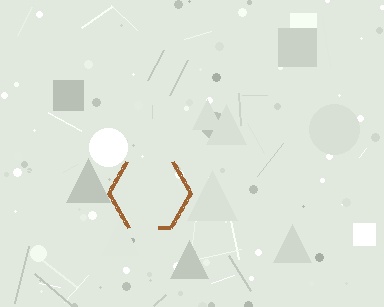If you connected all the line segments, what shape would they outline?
They would outline a hexagon.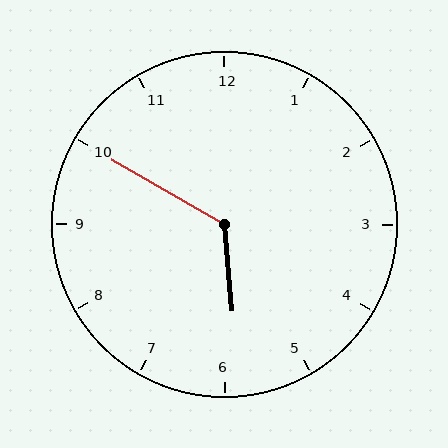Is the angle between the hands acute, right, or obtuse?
It is obtuse.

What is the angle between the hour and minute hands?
Approximately 125 degrees.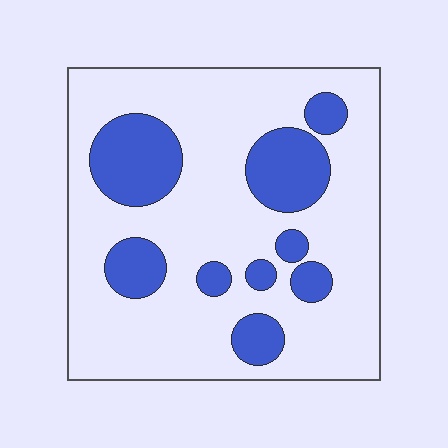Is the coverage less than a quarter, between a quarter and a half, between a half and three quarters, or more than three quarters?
Less than a quarter.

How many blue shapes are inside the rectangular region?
9.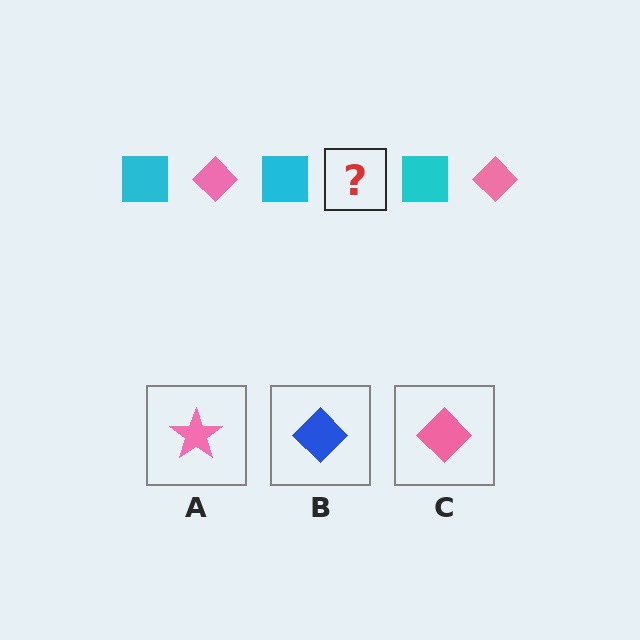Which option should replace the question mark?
Option C.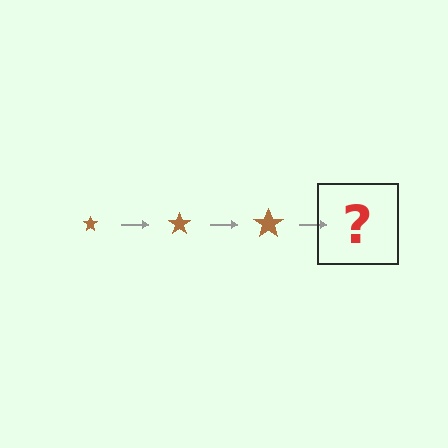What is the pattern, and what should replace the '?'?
The pattern is that the star gets progressively larger each step. The '?' should be a brown star, larger than the previous one.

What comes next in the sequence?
The next element should be a brown star, larger than the previous one.